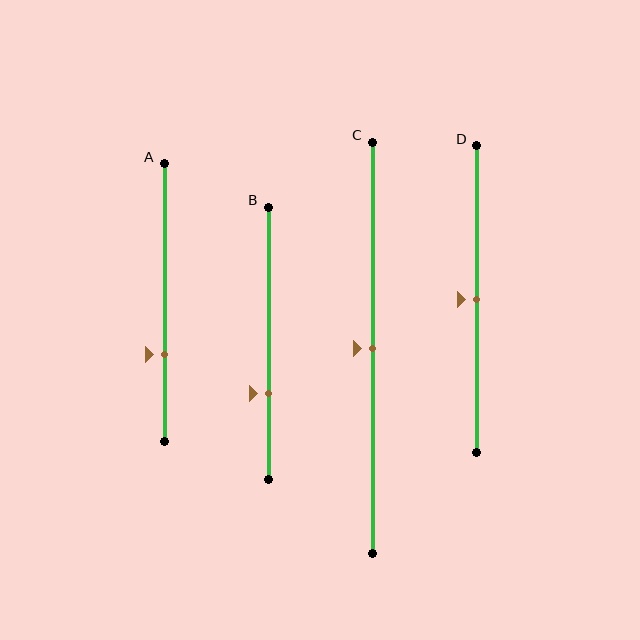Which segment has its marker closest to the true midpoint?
Segment C has its marker closest to the true midpoint.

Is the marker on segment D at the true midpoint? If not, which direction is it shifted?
Yes, the marker on segment D is at the true midpoint.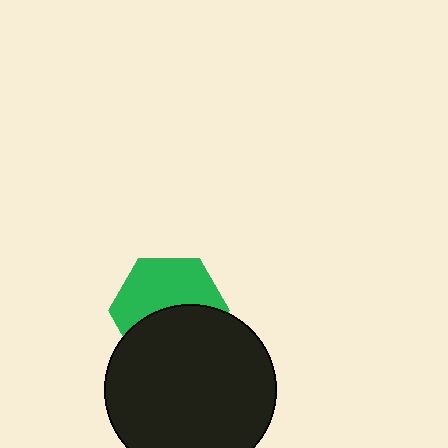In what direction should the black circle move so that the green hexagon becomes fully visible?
The black circle should move down. That is the shortest direction to clear the overlap and leave the green hexagon fully visible.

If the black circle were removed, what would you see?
You would see the complete green hexagon.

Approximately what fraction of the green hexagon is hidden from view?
Roughly 47% of the green hexagon is hidden behind the black circle.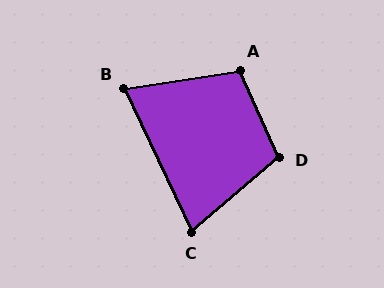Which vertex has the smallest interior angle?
B, at approximately 73 degrees.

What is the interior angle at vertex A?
Approximately 105 degrees (obtuse).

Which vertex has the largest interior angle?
D, at approximately 107 degrees.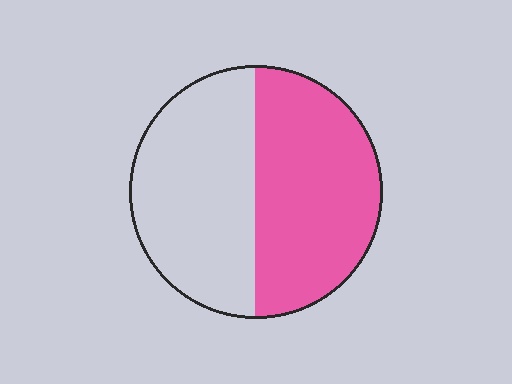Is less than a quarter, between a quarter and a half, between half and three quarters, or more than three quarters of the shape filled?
Between half and three quarters.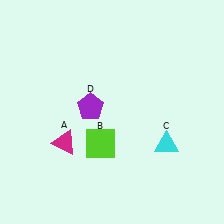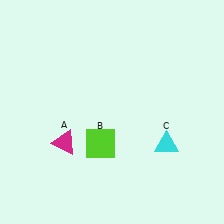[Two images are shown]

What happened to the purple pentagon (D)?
The purple pentagon (D) was removed in Image 2. It was in the top-left area of Image 1.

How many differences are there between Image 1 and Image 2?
There is 1 difference between the two images.